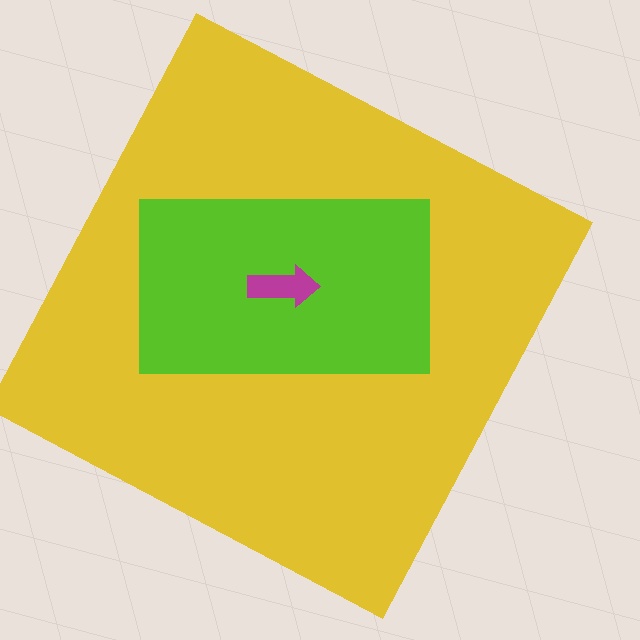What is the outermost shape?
The yellow square.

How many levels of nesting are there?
3.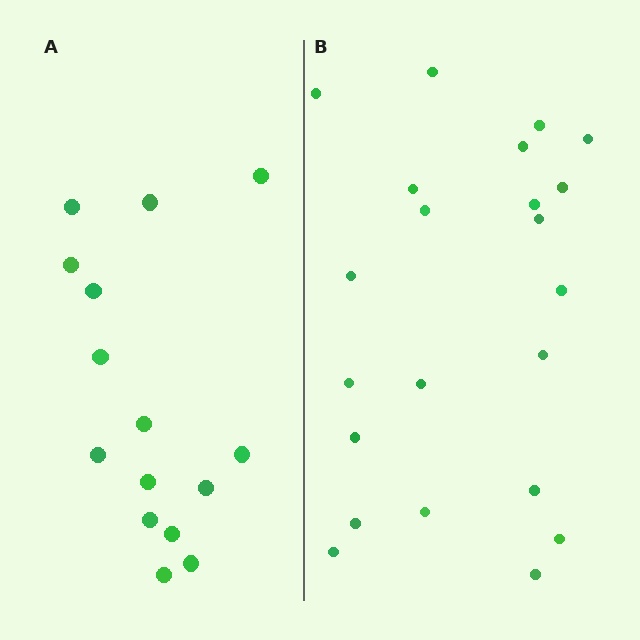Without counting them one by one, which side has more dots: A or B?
Region B (the right region) has more dots.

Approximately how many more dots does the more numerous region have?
Region B has roughly 8 or so more dots than region A.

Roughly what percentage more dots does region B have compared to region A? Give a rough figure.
About 45% more.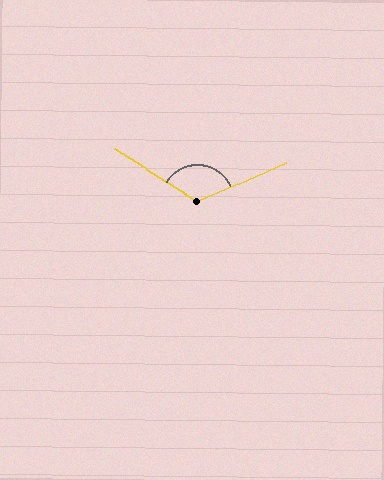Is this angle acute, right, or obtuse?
It is obtuse.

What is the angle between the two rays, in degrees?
Approximately 123 degrees.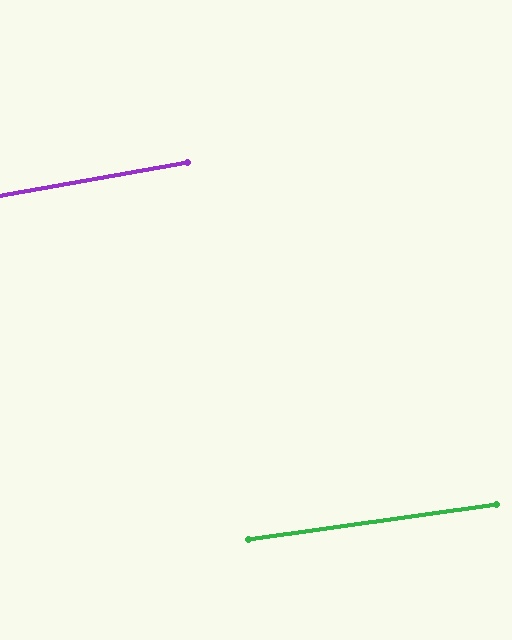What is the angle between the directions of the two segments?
Approximately 2 degrees.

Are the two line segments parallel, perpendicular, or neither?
Parallel — their directions differ by only 1.8°.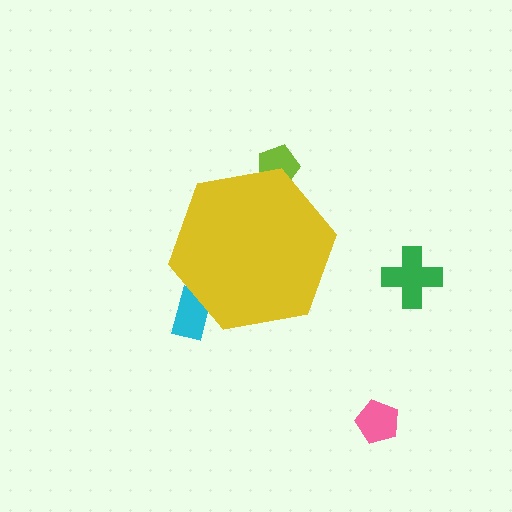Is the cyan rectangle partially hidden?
Yes, the cyan rectangle is partially hidden behind the yellow hexagon.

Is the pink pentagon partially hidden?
No, the pink pentagon is fully visible.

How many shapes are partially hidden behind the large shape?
2 shapes are partially hidden.